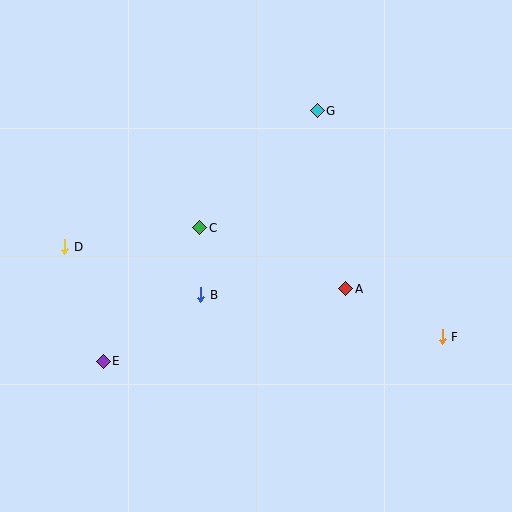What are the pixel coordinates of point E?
Point E is at (103, 361).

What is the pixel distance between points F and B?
The distance between F and B is 245 pixels.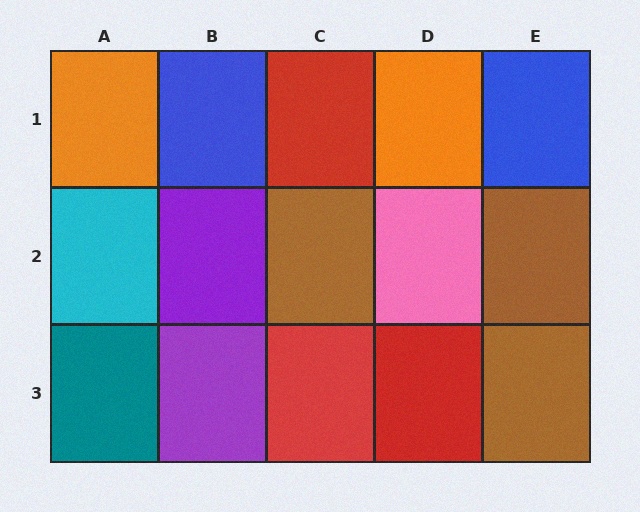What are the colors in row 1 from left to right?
Orange, blue, red, orange, blue.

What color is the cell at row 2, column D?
Pink.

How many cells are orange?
2 cells are orange.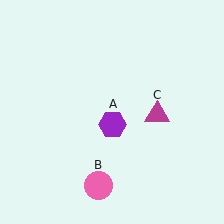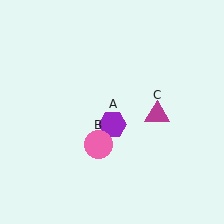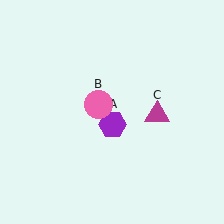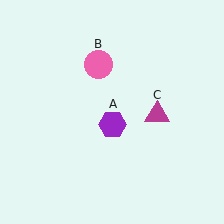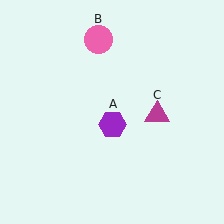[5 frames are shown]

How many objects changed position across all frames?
1 object changed position: pink circle (object B).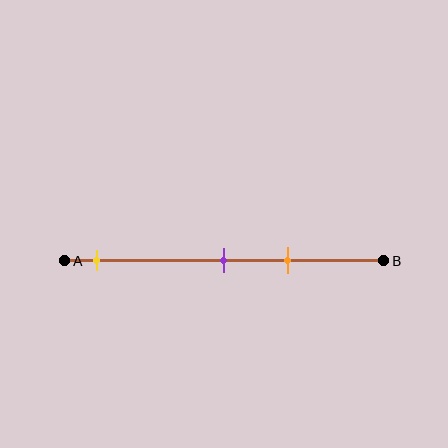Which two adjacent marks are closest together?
The purple and orange marks are the closest adjacent pair.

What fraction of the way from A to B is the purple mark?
The purple mark is approximately 50% (0.5) of the way from A to B.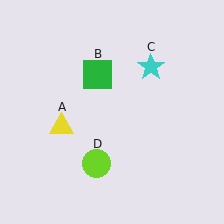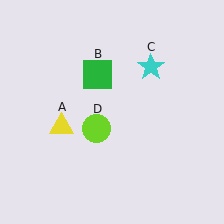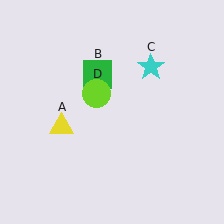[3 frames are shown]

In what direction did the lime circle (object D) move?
The lime circle (object D) moved up.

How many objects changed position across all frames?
1 object changed position: lime circle (object D).